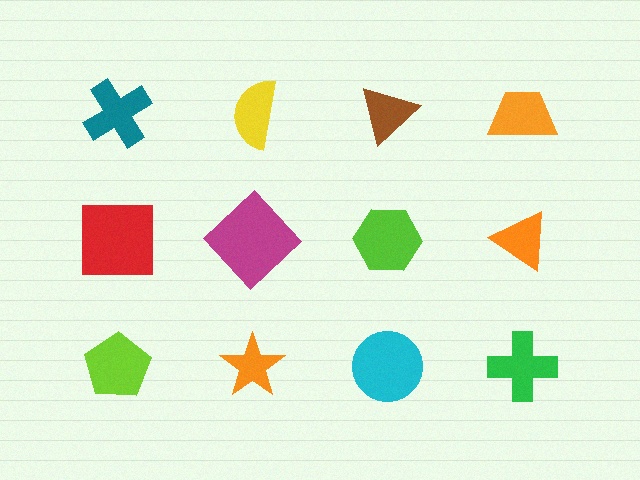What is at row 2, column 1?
A red square.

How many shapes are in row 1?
4 shapes.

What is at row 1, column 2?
A yellow semicircle.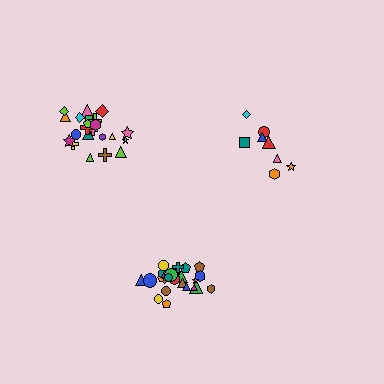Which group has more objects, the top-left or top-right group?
The top-left group.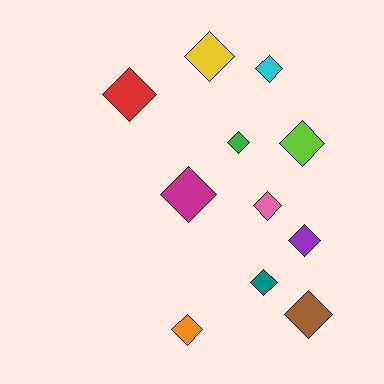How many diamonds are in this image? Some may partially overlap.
There are 11 diamonds.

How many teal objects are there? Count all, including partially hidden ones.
There is 1 teal object.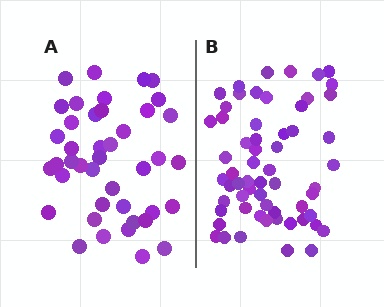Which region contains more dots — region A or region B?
Region B (the right region) has more dots.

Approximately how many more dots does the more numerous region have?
Region B has approximately 20 more dots than region A.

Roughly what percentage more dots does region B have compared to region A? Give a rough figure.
About 45% more.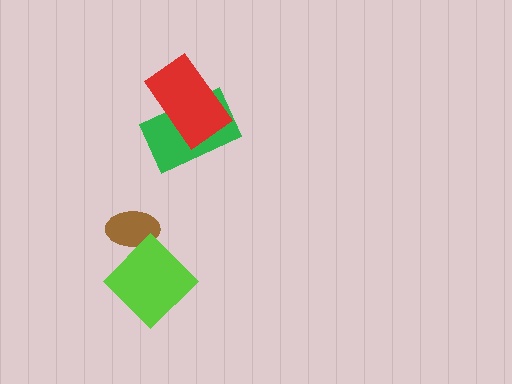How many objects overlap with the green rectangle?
1 object overlaps with the green rectangle.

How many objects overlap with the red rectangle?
1 object overlaps with the red rectangle.